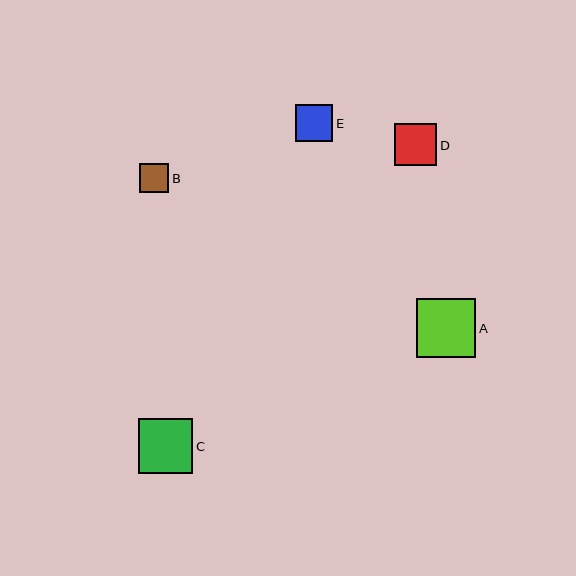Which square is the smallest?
Square B is the smallest with a size of approximately 29 pixels.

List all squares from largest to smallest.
From largest to smallest: A, C, D, E, B.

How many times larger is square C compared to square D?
Square C is approximately 1.3 times the size of square D.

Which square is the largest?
Square A is the largest with a size of approximately 59 pixels.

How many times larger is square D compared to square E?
Square D is approximately 1.1 times the size of square E.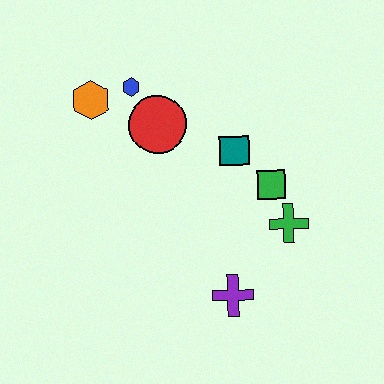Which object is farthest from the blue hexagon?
The purple cross is farthest from the blue hexagon.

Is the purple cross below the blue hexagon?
Yes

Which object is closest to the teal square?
The green square is closest to the teal square.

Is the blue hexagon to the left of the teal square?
Yes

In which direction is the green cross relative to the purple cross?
The green cross is above the purple cross.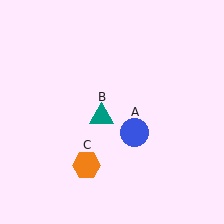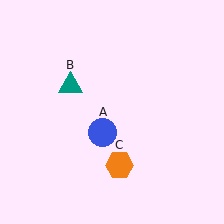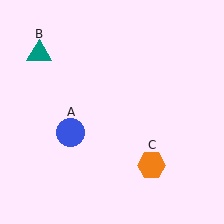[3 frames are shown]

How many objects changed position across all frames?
3 objects changed position: blue circle (object A), teal triangle (object B), orange hexagon (object C).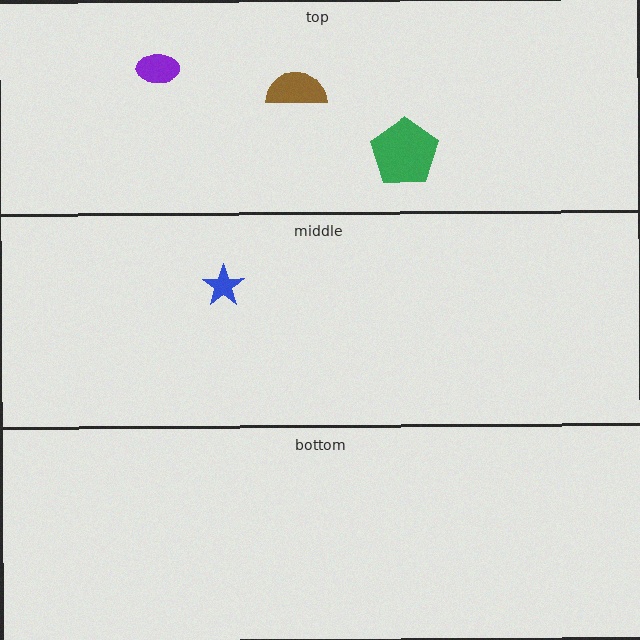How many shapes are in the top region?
3.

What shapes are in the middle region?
The blue star.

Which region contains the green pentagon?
The top region.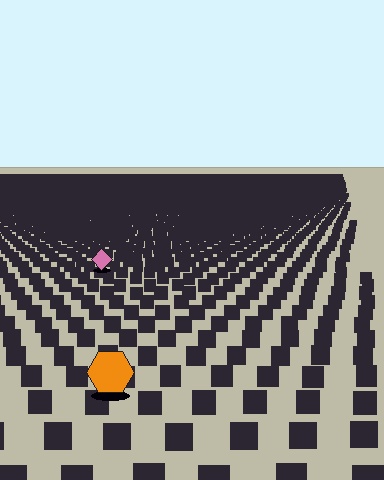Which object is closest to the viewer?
The orange hexagon is closest. The texture marks near it are larger and more spread out.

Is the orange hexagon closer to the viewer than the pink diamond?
Yes. The orange hexagon is closer — you can tell from the texture gradient: the ground texture is coarser near it.